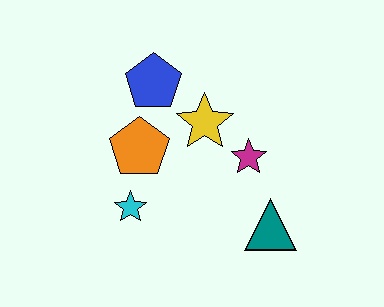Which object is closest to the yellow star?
The magenta star is closest to the yellow star.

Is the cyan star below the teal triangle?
No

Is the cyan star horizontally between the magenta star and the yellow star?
No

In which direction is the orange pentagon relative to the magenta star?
The orange pentagon is to the left of the magenta star.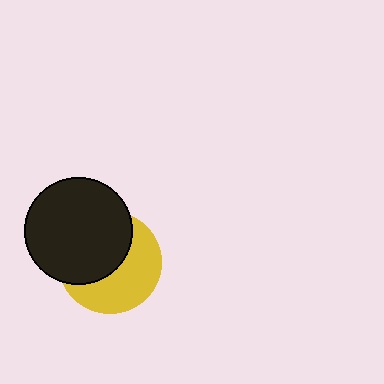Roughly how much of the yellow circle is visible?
About half of it is visible (roughly 50%).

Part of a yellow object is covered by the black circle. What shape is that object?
It is a circle.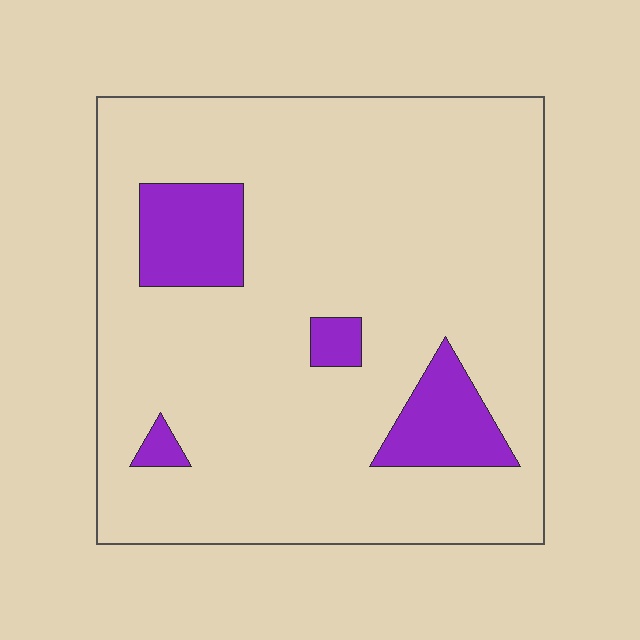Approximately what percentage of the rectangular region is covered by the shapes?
Approximately 15%.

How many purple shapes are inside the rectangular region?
4.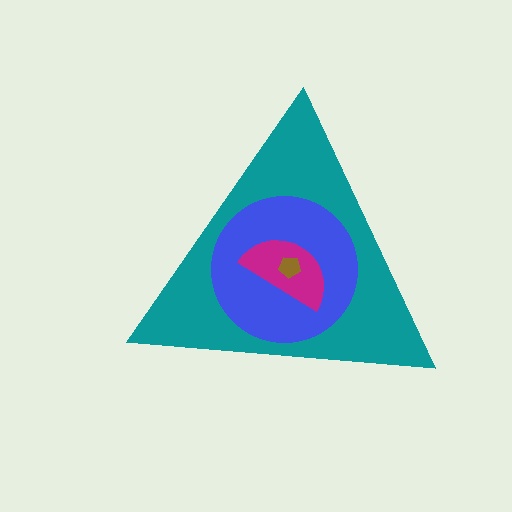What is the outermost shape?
The teal triangle.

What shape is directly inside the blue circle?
The magenta semicircle.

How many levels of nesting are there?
4.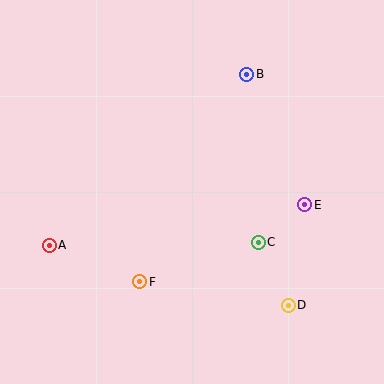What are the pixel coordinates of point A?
Point A is at (49, 245).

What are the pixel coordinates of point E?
Point E is at (305, 205).